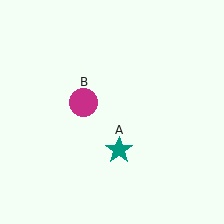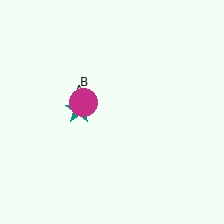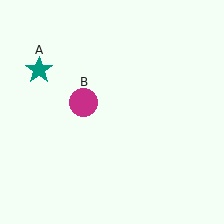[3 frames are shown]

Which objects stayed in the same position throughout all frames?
Magenta circle (object B) remained stationary.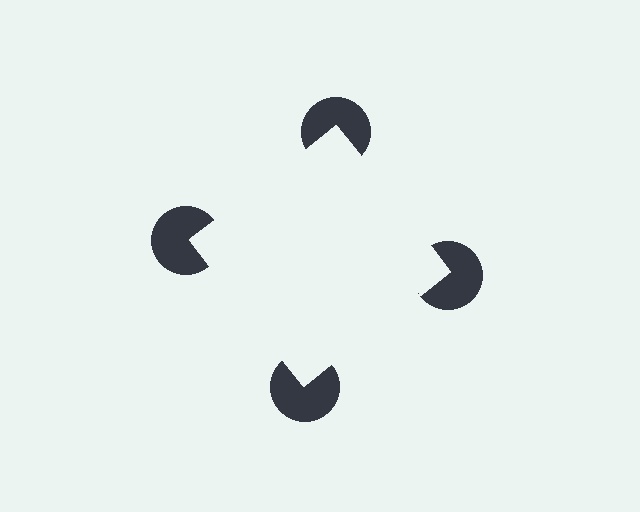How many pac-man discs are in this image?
There are 4 — one at each vertex of the illusory square.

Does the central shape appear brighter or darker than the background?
It typically appears slightly brighter than the background, even though no actual brightness change is drawn.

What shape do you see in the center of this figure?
An illusory square — its edges are inferred from the aligned wedge cuts in the pac-man discs, not physically drawn.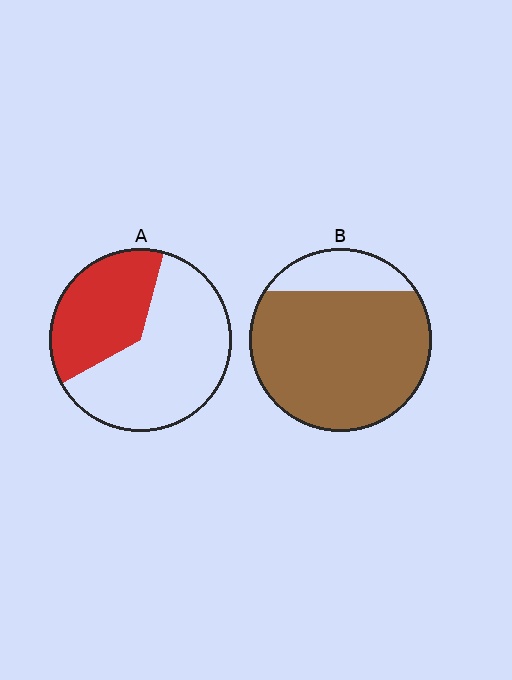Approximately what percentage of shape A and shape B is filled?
A is approximately 35% and B is approximately 80%.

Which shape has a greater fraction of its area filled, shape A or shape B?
Shape B.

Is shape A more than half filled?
No.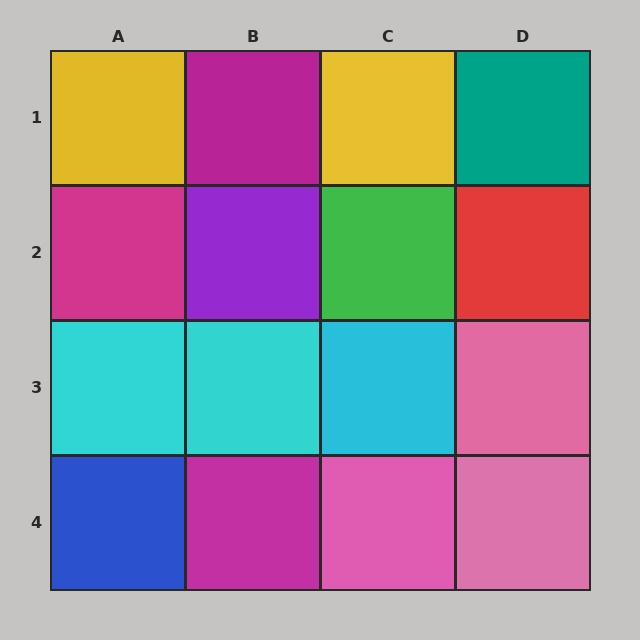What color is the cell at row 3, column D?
Pink.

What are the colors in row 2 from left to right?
Magenta, purple, green, red.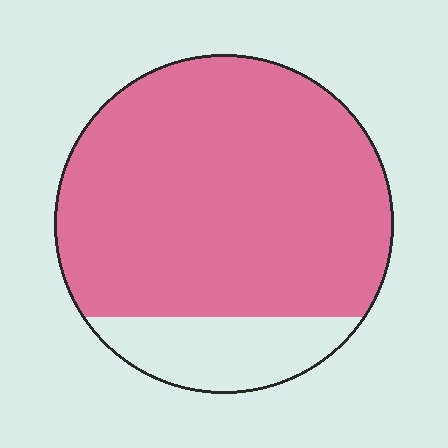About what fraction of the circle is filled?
About five sixths (5/6).